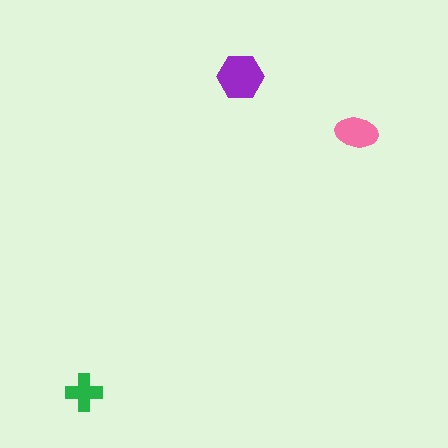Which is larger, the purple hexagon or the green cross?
The purple hexagon.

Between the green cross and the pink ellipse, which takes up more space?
The pink ellipse.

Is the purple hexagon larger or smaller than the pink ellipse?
Larger.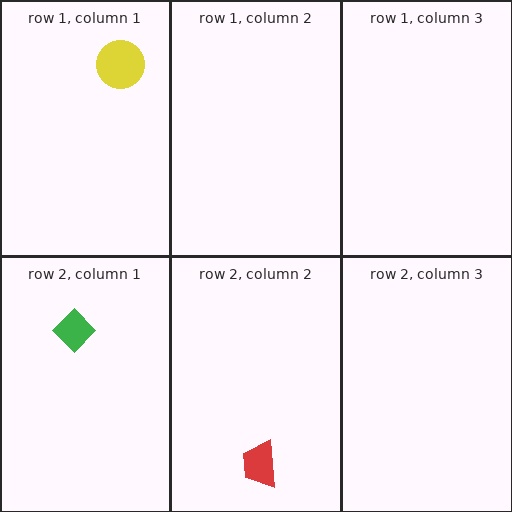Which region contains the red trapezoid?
The row 2, column 2 region.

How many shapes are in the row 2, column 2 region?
1.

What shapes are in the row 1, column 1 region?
The yellow circle.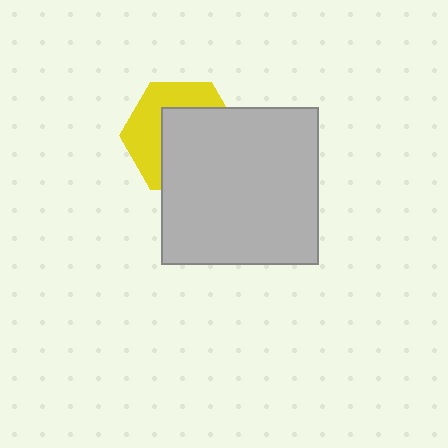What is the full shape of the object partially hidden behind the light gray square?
The partially hidden object is a yellow hexagon.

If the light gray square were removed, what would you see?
You would see the complete yellow hexagon.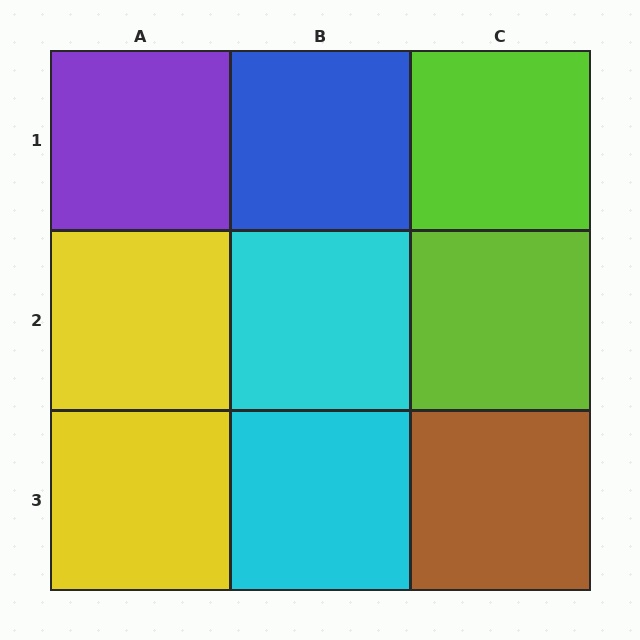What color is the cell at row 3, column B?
Cyan.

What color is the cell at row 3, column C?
Brown.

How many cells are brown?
1 cell is brown.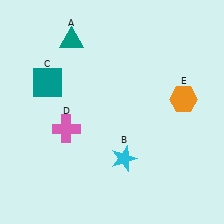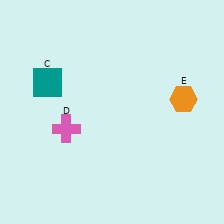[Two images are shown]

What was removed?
The cyan star (B), the teal triangle (A) were removed in Image 2.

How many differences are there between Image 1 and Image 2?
There are 2 differences between the two images.